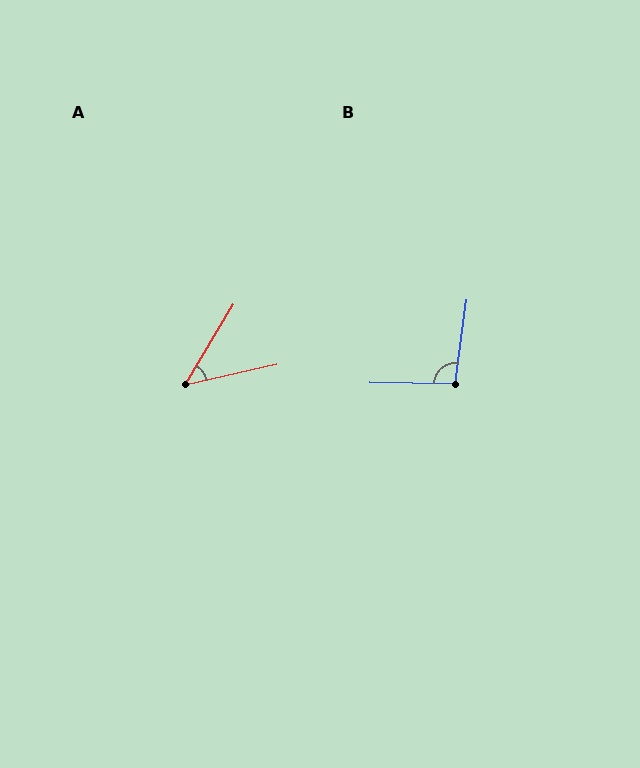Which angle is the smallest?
A, at approximately 46 degrees.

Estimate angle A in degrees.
Approximately 46 degrees.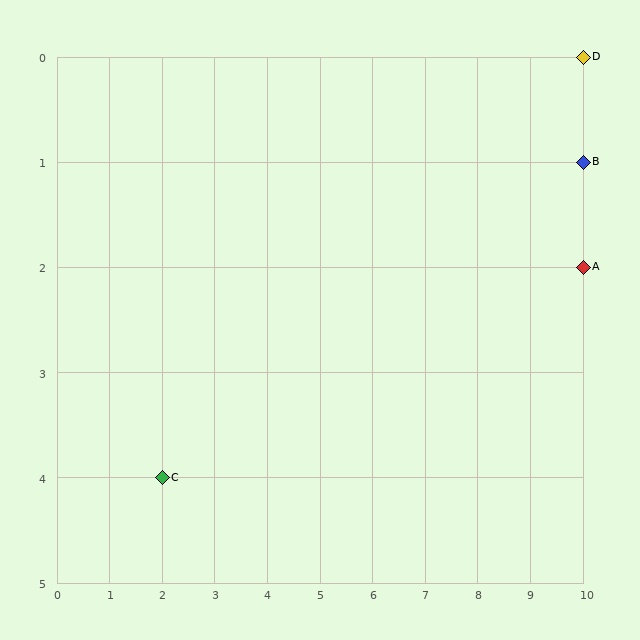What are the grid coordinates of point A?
Point A is at grid coordinates (10, 2).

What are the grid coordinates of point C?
Point C is at grid coordinates (2, 4).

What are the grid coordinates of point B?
Point B is at grid coordinates (10, 1).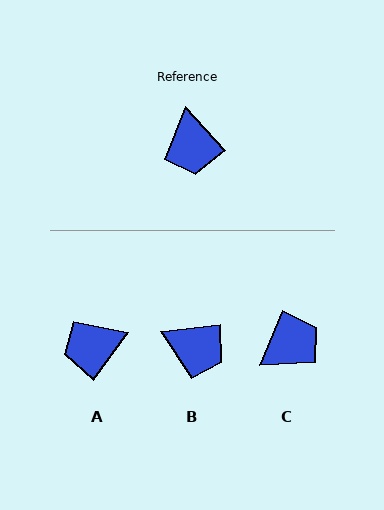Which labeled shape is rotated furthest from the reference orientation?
C, about 114 degrees away.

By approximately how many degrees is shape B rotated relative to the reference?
Approximately 54 degrees counter-clockwise.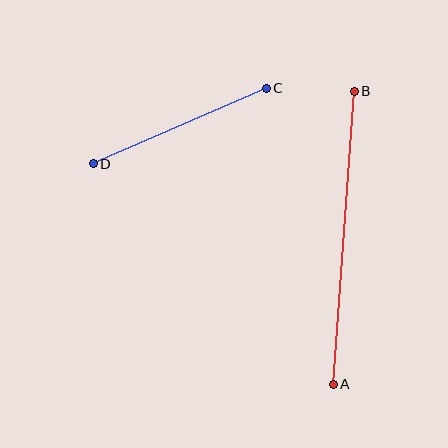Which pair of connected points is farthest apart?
Points A and B are farthest apart.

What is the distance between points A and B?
The distance is approximately 293 pixels.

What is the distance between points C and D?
The distance is approximately 188 pixels.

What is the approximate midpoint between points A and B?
The midpoint is at approximately (344, 238) pixels.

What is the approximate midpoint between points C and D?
The midpoint is at approximately (180, 126) pixels.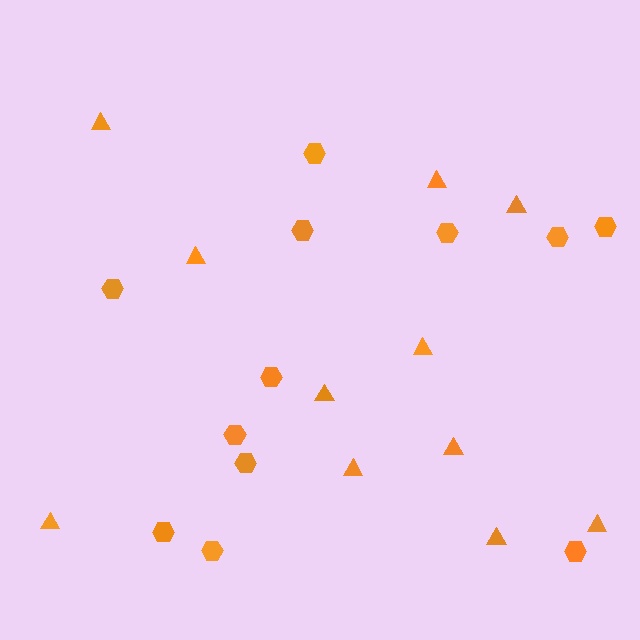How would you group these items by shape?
There are 2 groups: one group of triangles (11) and one group of hexagons (12).